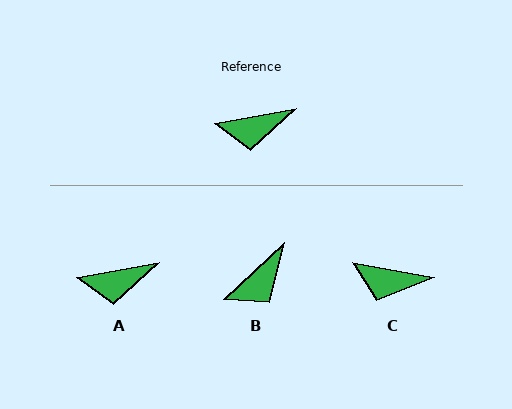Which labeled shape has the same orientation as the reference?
A.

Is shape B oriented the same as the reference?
No, it is off by about 33 degrees.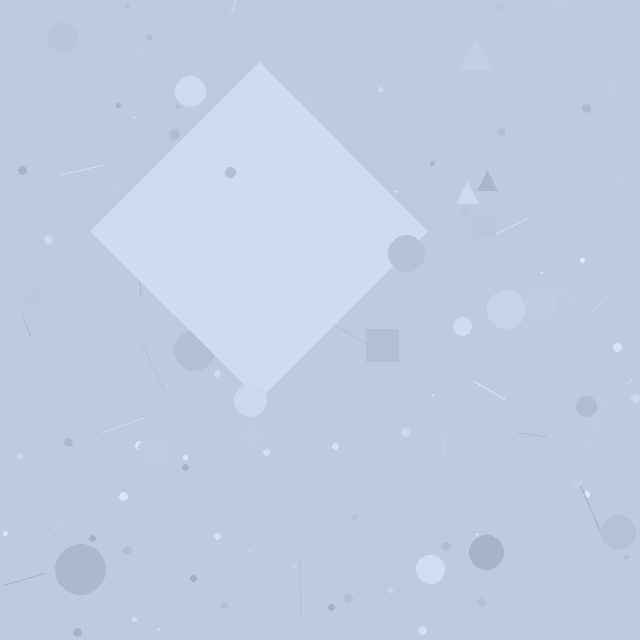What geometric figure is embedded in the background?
A diamond is embedded in the background.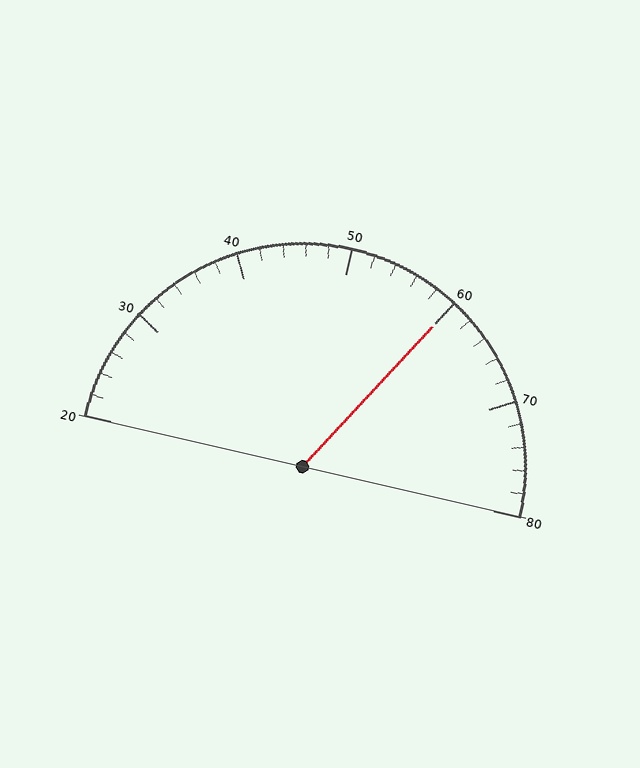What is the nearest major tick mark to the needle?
The nearest major tick mark is 60.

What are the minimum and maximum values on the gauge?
The gauge ranges from 20 to 80.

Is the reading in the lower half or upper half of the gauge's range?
The reading is in the upper half of the range (20 to 80).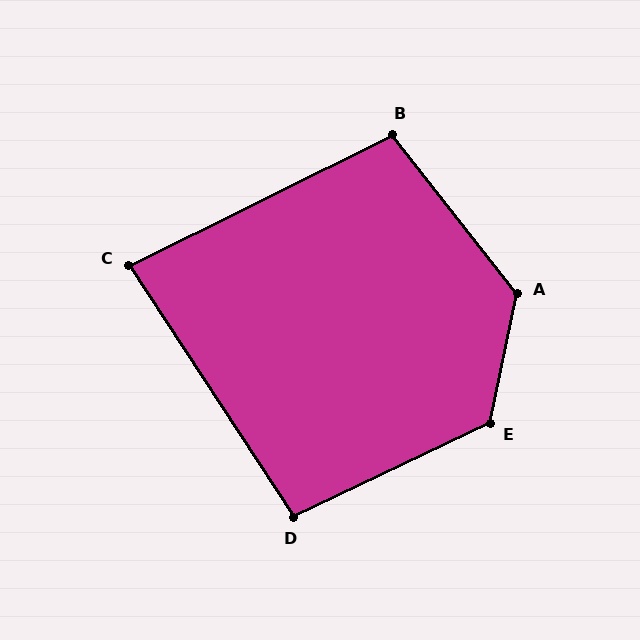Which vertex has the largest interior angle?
A, at approximately 130 degrees.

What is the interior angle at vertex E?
Approximately 127 degrees (obtuse).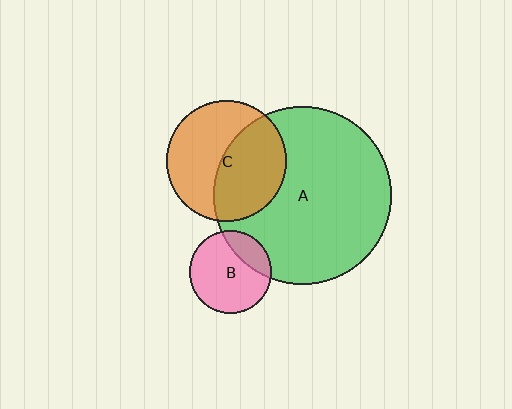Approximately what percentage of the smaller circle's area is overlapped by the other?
Approximately 20%.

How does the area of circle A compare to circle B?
Approximately 4.7 times.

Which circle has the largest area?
Circle A (green).